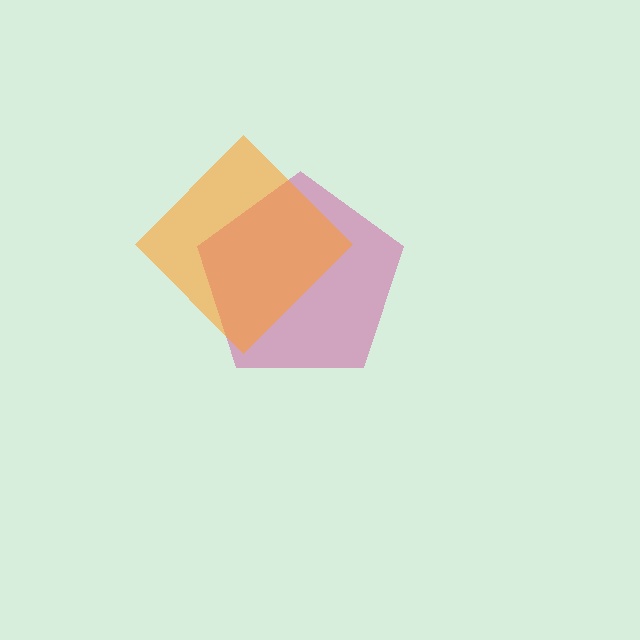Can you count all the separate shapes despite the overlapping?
Yes, there are 2 separate shapes.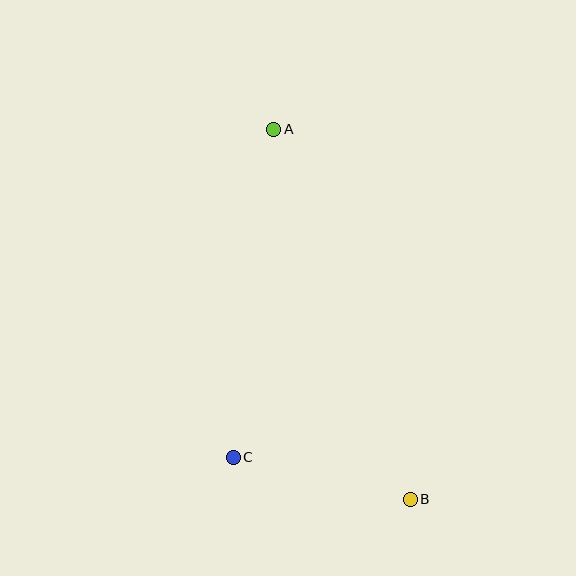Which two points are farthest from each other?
Points A and B are farthest from each other.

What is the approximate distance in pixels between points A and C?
The distance between A and C is approximately 330 pixels.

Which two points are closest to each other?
Points B and C are closest to each other.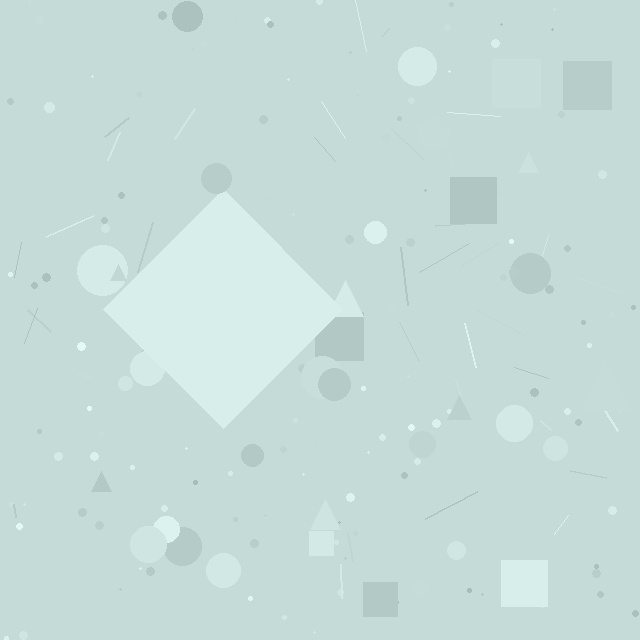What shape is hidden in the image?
A diamond is hidden in the image.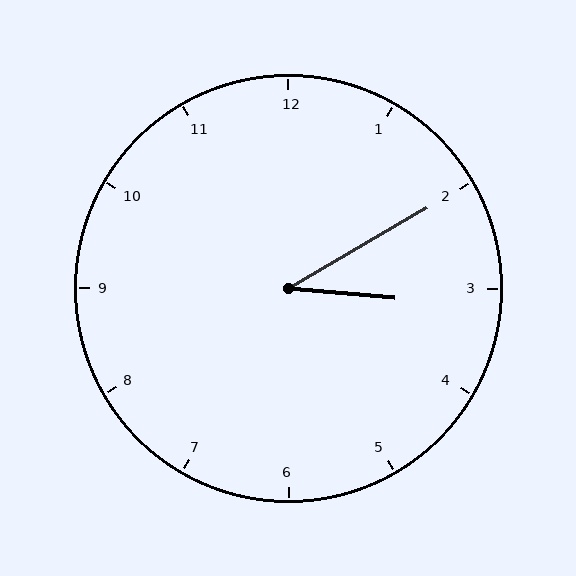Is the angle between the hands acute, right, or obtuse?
It is acute.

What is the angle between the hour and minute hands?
Approximately 35 degrees.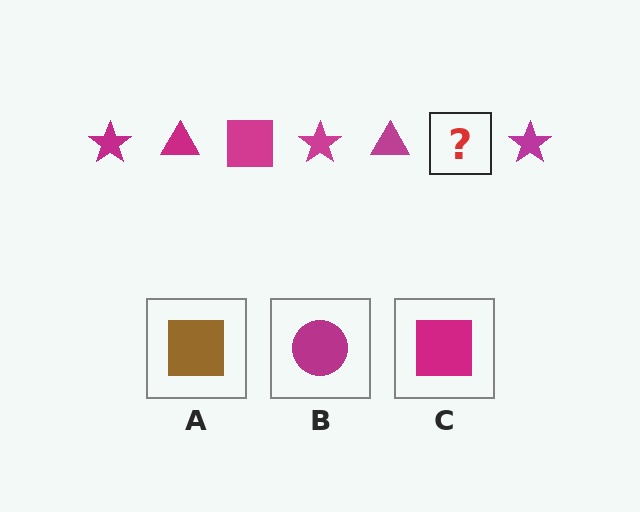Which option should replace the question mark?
Option C.